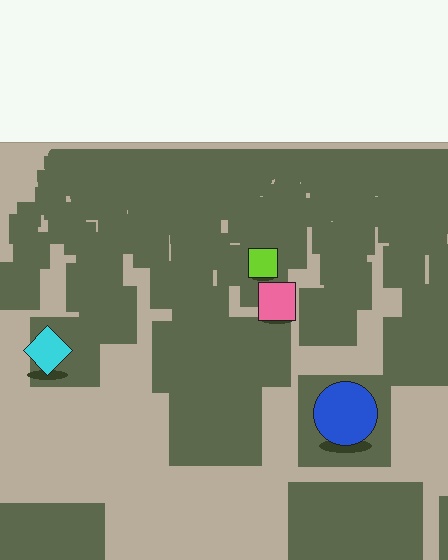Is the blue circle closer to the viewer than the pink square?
Yes. The blue circle is closer — you can tell from the texture gradient: the ground texture is coarser near it.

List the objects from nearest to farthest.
From nearest to farthest: the blue circle, the cyan diamond, the pink square, the lime square.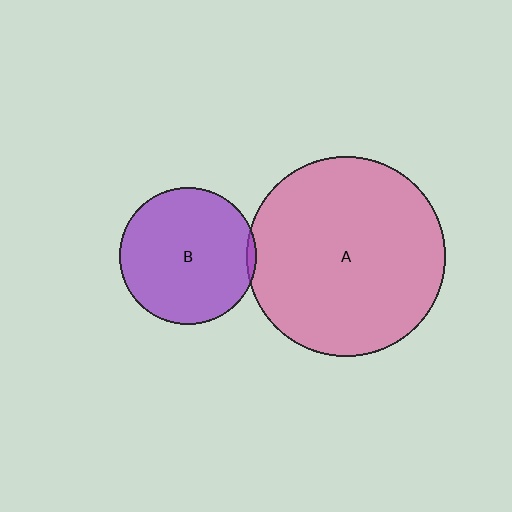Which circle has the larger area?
Circle A (pink).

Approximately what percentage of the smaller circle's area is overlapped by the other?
Approximately 5%.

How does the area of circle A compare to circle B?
Approximately 2.1 times.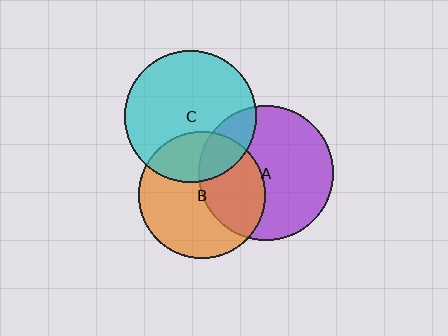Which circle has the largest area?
Circle A (purple).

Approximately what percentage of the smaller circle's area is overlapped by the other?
Approximately 40%.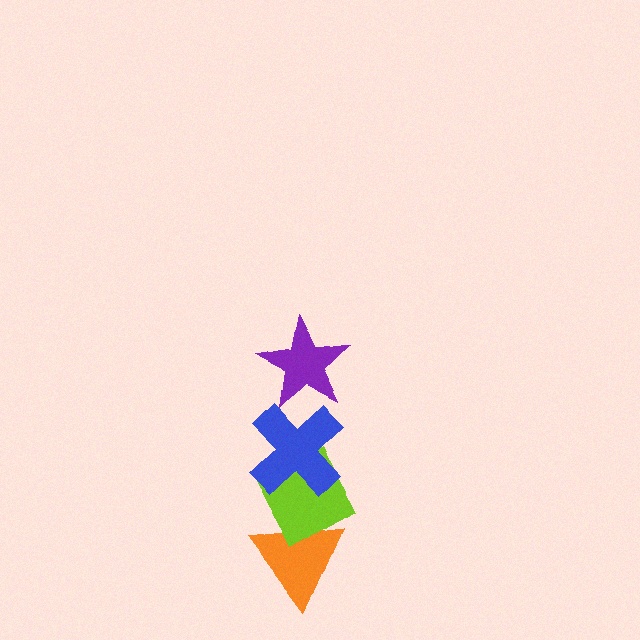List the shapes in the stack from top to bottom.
From top to bottom: the purple star, the blue cross, the lime diamond, the orange triangle.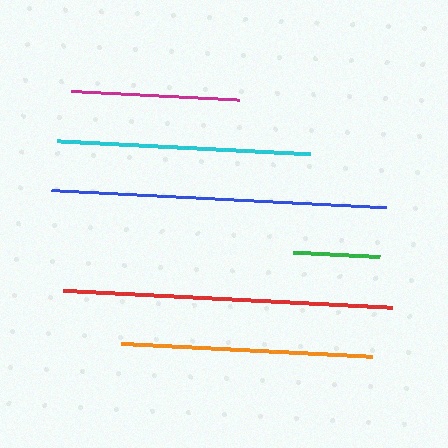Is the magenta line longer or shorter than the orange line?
The orange line is longer than the magenta line.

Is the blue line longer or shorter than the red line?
The blue line is longer than the red line.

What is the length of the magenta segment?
The magenta segment is approximately 169 pixels long.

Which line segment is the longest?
The blue line is the longest at approximately 335 pixels.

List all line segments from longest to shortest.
From longest to shortest: blue, red, cyan, orange, magenta, green.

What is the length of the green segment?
The green segment is approximately 87 pixels long.